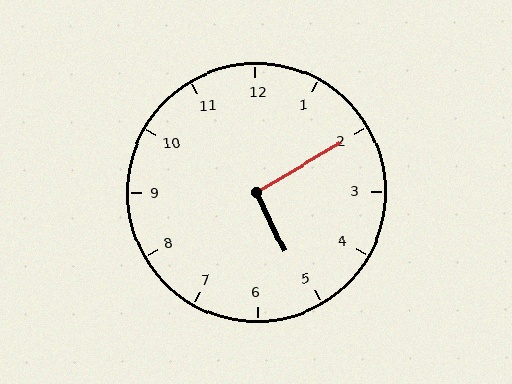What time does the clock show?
5:10.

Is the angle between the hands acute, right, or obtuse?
It is right.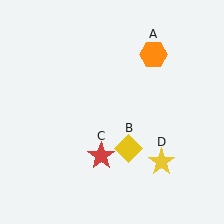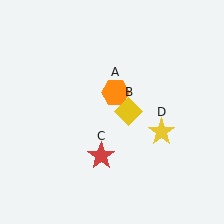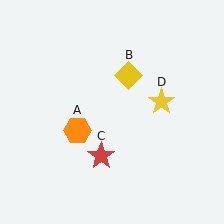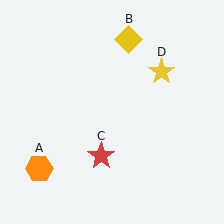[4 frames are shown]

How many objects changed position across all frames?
3 objects changed position: orange hexagon (object A), yellow diamond (object B), yellow star (object D).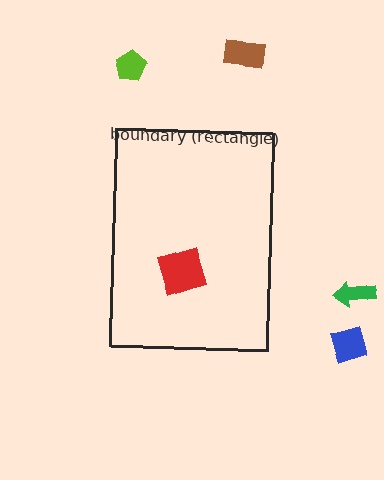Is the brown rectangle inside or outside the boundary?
Outside.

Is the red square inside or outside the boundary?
Inside.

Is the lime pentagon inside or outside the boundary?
Outside.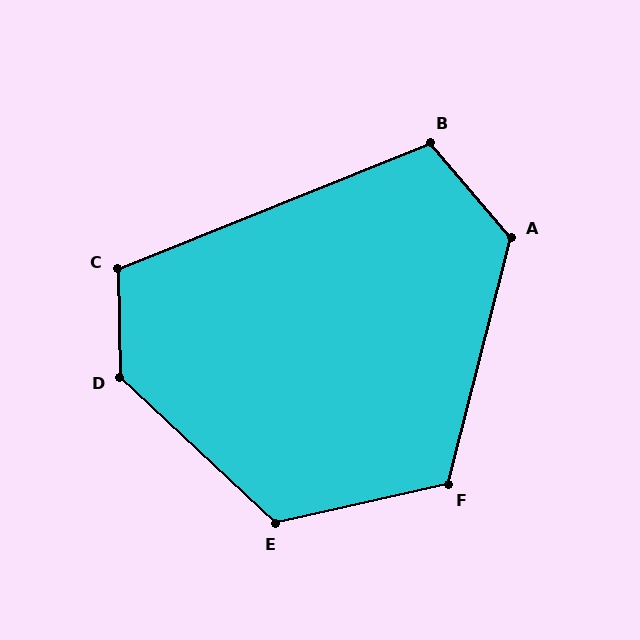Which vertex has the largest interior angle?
D, at approximately 134 degrees.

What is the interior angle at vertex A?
Approximately 125 degrees (obtuse).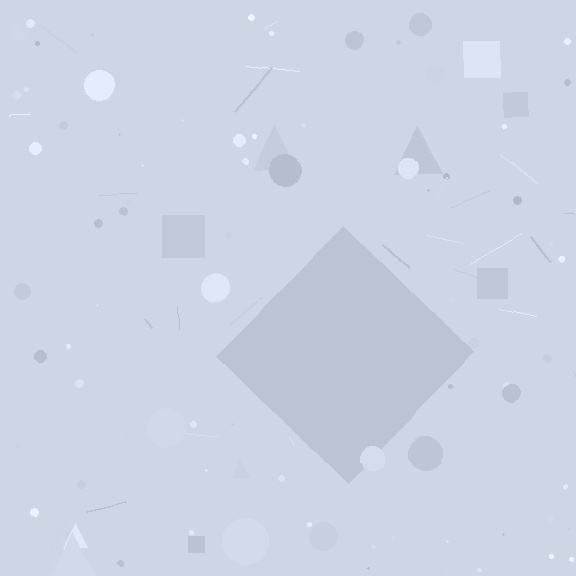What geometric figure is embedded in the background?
A diamond is embedded in the background.